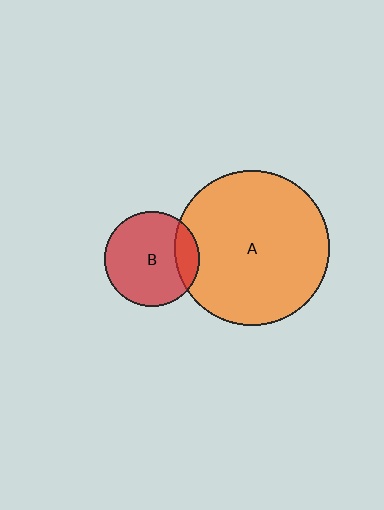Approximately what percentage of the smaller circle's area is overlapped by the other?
Approximately 15%.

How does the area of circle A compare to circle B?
Approximately 2.7 times.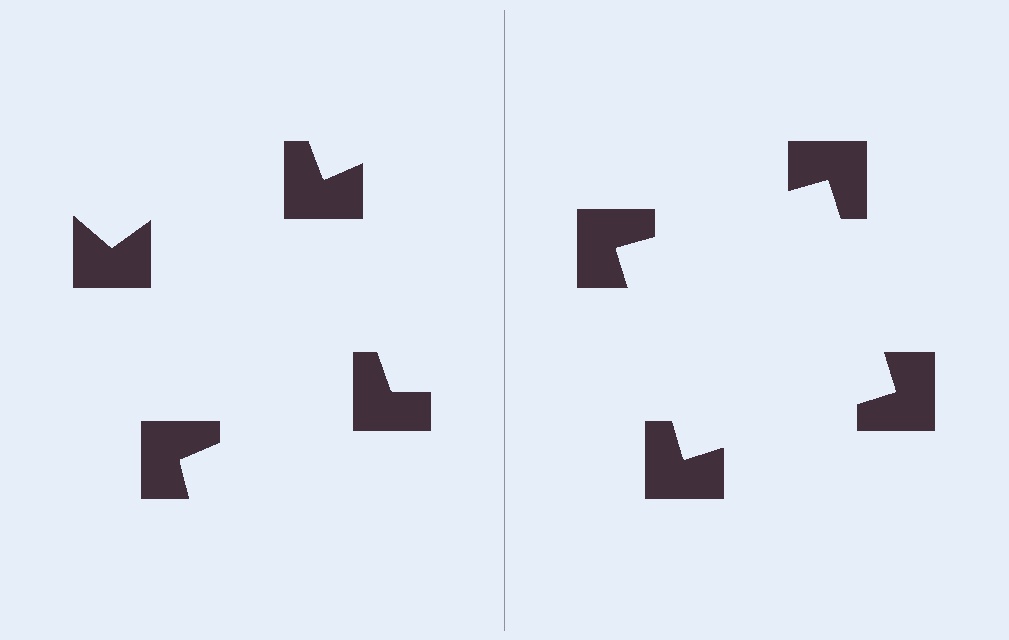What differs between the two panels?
The notched squares are positioned identically on both sides; only the wedge orientations differ. On the right they align to a square; on the left they are misaligned.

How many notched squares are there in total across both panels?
8 — 4 on each side.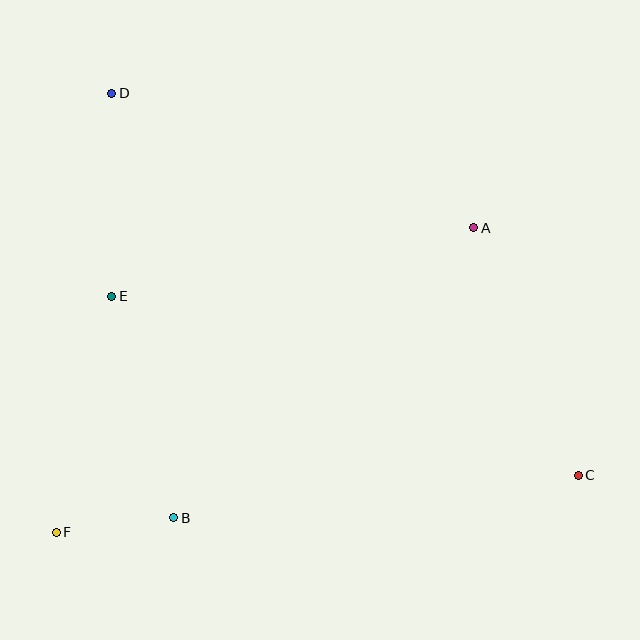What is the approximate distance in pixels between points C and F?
The distance between C and F is approximately 525 pixels.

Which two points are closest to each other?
Points B and F are closest to each other.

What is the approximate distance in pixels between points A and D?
The distance between A and D is approximately 386 pixels.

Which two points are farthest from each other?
Points C and D are farthest from each other.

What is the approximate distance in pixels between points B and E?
The distance between B and E is approximately 230 pixels.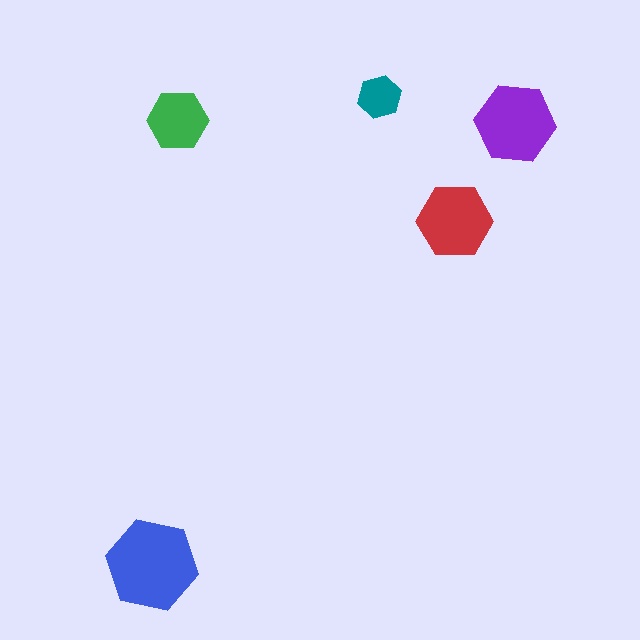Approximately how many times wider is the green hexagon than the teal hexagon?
About 1.5 times wider.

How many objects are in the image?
There are 5 objects in the image.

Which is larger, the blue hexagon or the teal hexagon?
The blue one.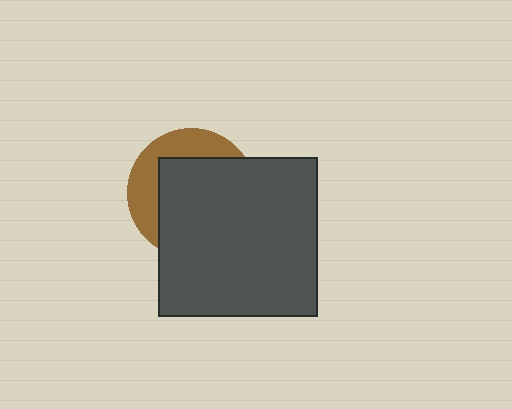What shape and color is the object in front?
The object in front is a dark gray square.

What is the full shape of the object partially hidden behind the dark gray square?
The partially hidden object is a brown circle.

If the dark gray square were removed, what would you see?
You would see the complete brown circle.